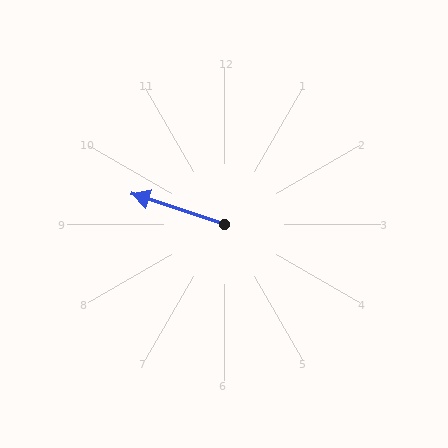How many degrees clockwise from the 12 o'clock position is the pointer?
Approximately 288 degrees.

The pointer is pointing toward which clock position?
Roughly 10 o'clock.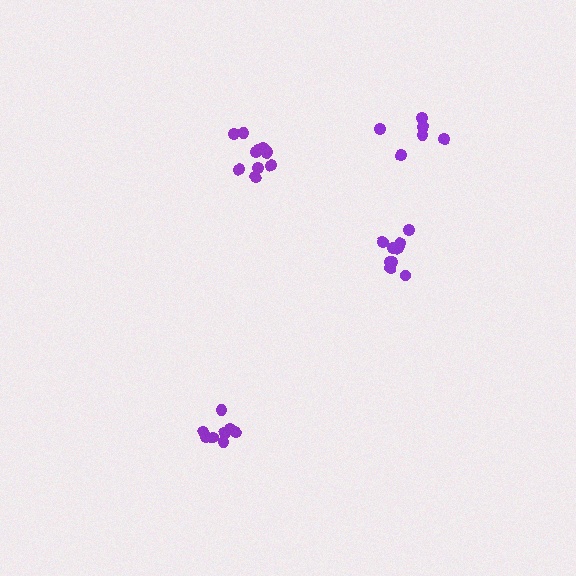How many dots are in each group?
Group 1: 6 dots, Group 2: 11 dots, Group 3: 10 dots, Group 4: 8 dots (35 total).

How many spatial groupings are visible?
There are 4 spatial groupings.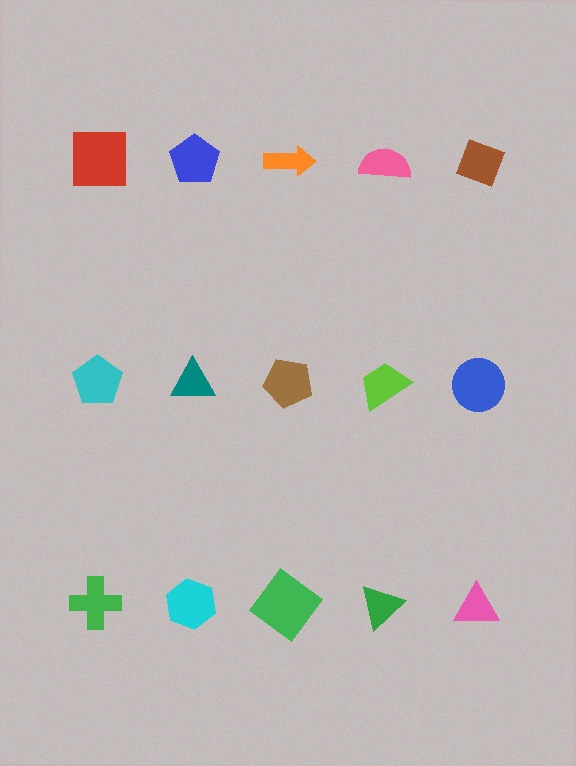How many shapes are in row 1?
5 shapes.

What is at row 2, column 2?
A teal triangle.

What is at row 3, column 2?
A cyan hexagon.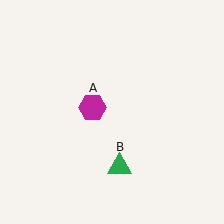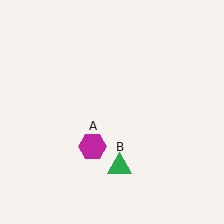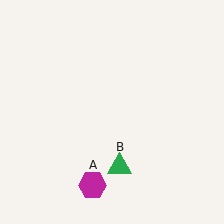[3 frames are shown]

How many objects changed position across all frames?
1 object changed position: magenta hexagon (object A).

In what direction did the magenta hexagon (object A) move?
The magenta hexagon (object A) moved down.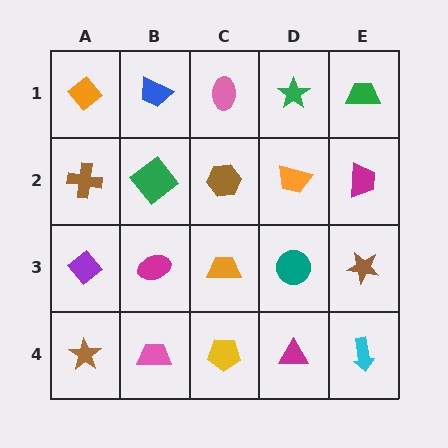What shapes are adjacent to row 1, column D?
An orange trapezoid (row 2, column D), a pink ellipse (row 1, column C), a green trapezoid (row 1, column E).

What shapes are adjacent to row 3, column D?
An orange trapezoid (row 2, column D), a magenta triangle (row 4, column D), an orange trapezoid (row 3, column C), a brown star (row 3, column E).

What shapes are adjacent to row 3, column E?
A magenta trapezoid (row 2, column E), a cyan arrow (row 4, column E), a teal circle (row 3, column D).